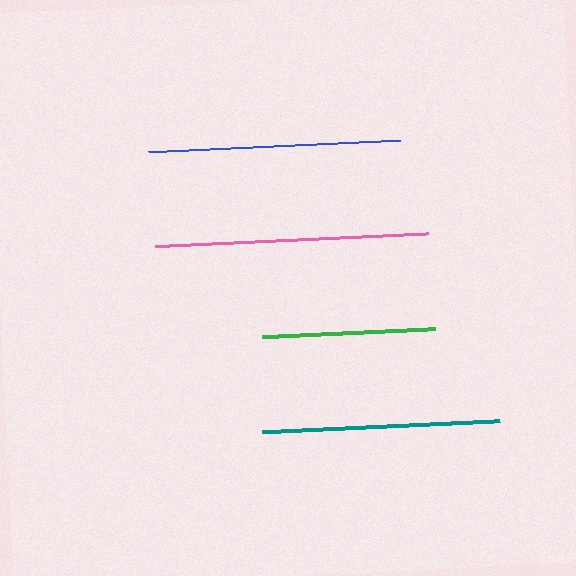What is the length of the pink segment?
The pink segment is approximately 273 pixels long.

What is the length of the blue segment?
The blue segment is approximately 252 pixels long.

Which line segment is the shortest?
The green line is the shortest at approximately 174 pixels.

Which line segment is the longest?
The pink line is the longest at approximately 273 pixels.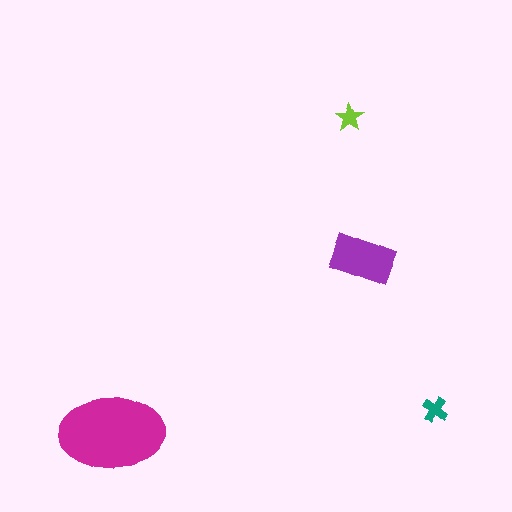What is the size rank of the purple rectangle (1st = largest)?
2nd.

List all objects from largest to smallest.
The magenta ellipse, the purple rectangle, the teal cross, the lime star.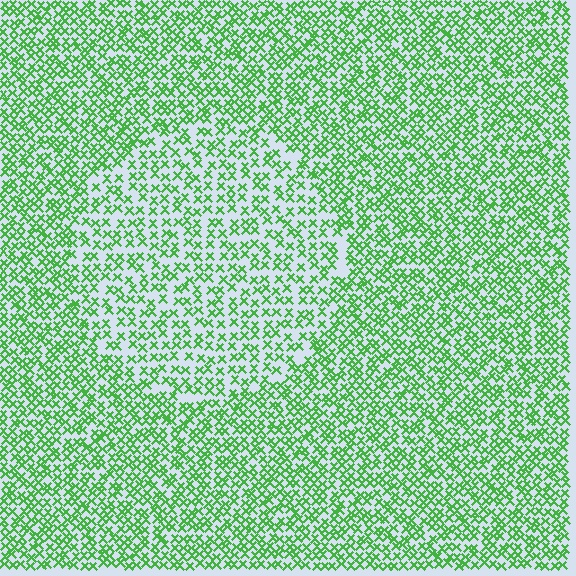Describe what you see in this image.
The image contains small green elements arranged at two different densities. A circle-shaped region is visible where the elements are less densely packed than the surrounding area.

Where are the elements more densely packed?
The elements are more densely packed outside the circle boundary.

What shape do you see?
I see a circle.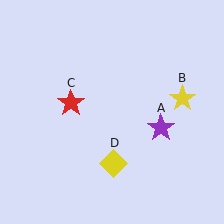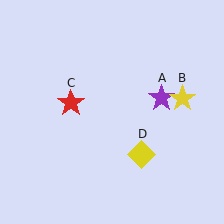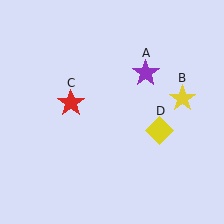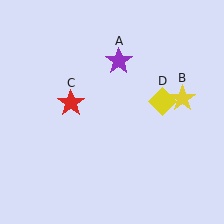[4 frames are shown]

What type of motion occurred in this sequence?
The purple star (object A), yellow diamond (object D) rotated counterclockwise around the center of the scene.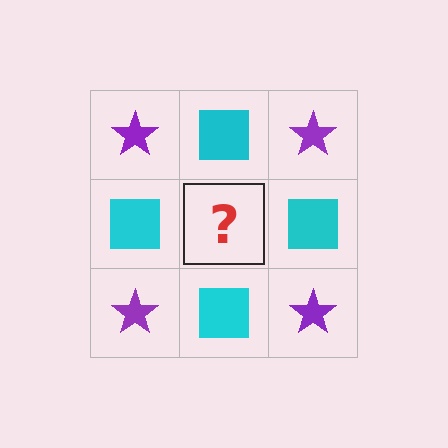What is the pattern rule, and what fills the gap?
The rule is that it alternates purple star and cyan square in a checkerboard pattern. The gap should be filled with a purple star.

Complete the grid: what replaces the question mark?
The question mark should be replaced with a purple star.